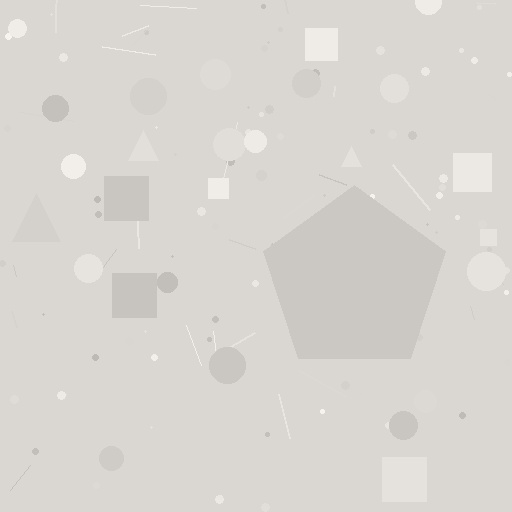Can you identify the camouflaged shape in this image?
The camouflaged shape is a pentagon.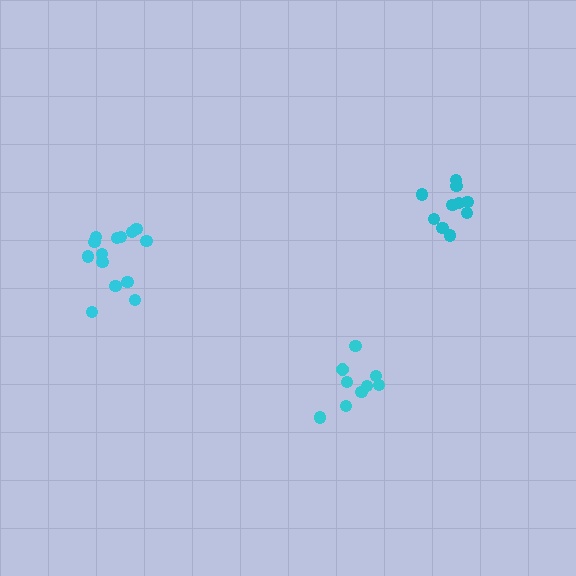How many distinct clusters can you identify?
There are 3 distinct clusters.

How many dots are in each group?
Group 1: 14 dots, Group 2: 9 dots, Group 3: 10 dots (33 total).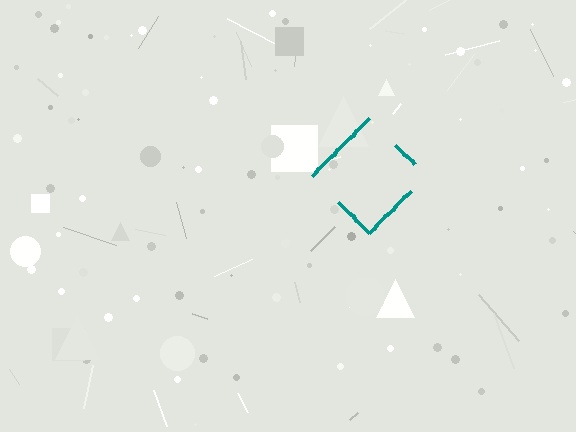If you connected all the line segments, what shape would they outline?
They would outline a diamond.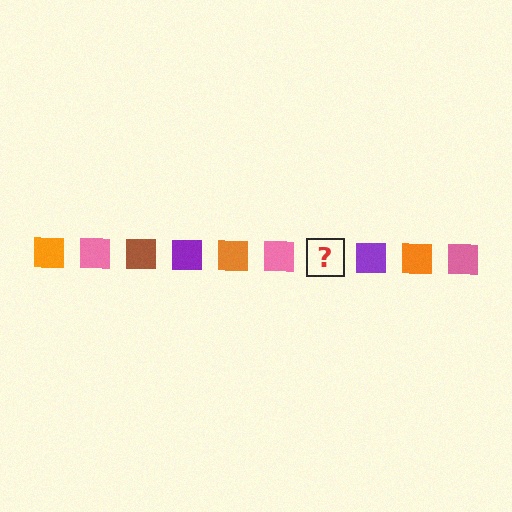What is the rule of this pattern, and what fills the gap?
The rule is that the pattern cycles through orange, pink, brown, purple squares. The gap should be filled with a brown square.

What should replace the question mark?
The question mark should be replaced with a brown square.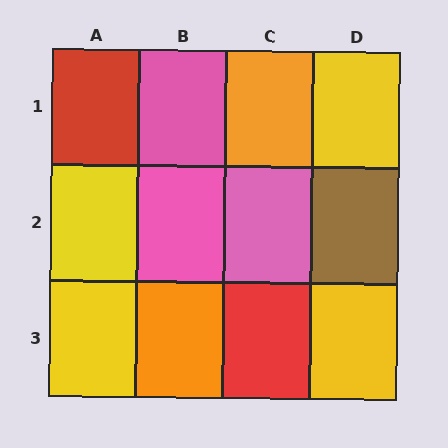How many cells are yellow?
4 cells are yellow.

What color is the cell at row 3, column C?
Red.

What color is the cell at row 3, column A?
Yellow.